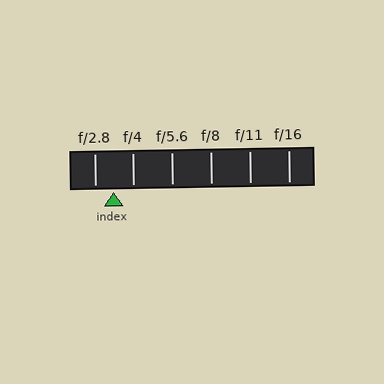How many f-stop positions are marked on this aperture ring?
There are 6 f-stop positions marked.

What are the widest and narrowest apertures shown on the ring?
The widest aperture shown is f/2.8 and the narrowest is f/16.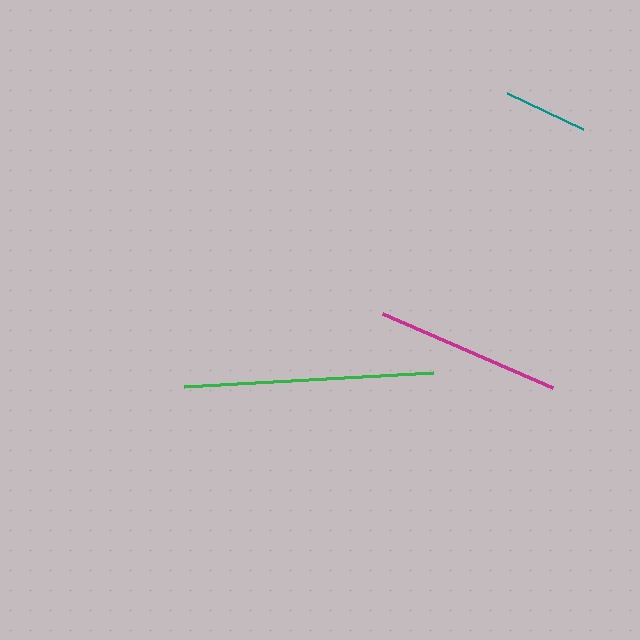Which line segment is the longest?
The green line is the longest at approximately 249 pixels.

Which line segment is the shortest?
The teal line is the shortest at approximately 84 pixels.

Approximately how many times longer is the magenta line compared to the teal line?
The magenta line is approximately 2.2 times the length of the teal line.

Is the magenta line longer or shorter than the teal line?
The magenta line is longer than the teal line.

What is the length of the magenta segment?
The magenta segment is approximately 185 pixels long.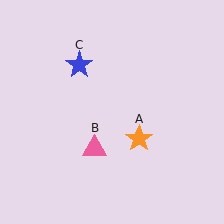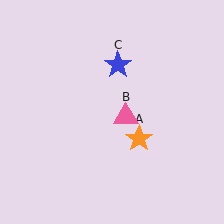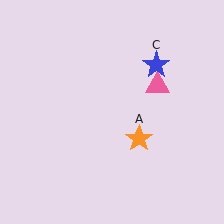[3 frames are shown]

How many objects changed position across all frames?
2 objects changed position: pink triangle (object B), blue star (object C).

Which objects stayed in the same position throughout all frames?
Orange star (object A) remained stationary.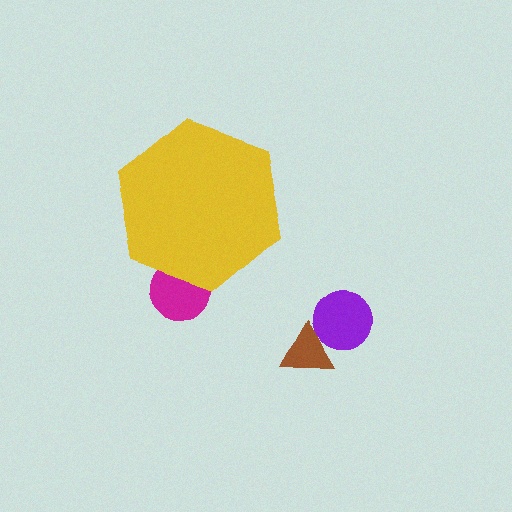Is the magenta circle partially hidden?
Yes, the magenta circle is partially hidden behind the yellow hexagon.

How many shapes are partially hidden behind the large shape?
1 shape is partially hidden.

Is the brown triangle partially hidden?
No, the brown triangle is fully visible.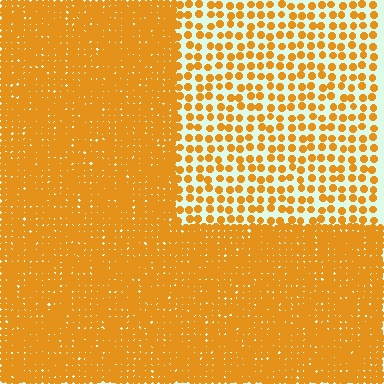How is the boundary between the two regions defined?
The boundary is defined by a change in element density (approximately 2.8x ratio). All elements are the same color, size, and shape.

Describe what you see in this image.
The image contains small orange elements arranged at two different densities. A rectangle-shaped region is visible where the elements are less densely packed than the surrounding area.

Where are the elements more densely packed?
The elements are more densely packed outside the rectangle boundary.